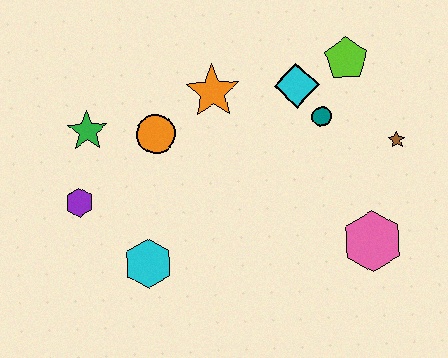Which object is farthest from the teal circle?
The purple hexagon is farthest from the teal circle.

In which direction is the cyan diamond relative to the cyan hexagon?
The cyan diamond is above the cyan hexagon.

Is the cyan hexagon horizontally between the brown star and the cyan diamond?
No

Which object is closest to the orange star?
The orange circle is closest to the orange star.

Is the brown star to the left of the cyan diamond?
No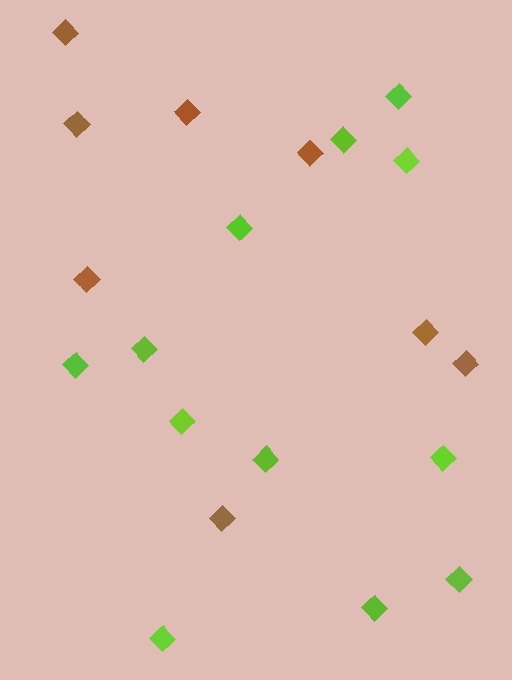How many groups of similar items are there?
There are 2 groups: one group of brown diamonds (8) and one group of lime diamonds (12).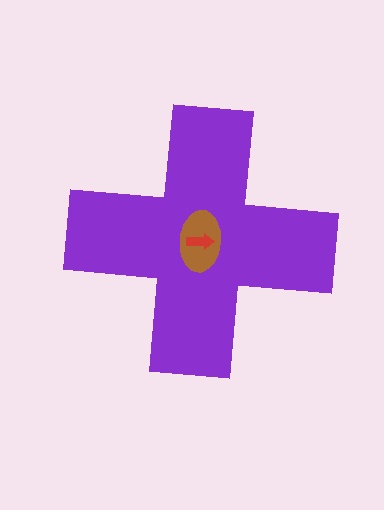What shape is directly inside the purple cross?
The brown ellipse.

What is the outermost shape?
The purple cross.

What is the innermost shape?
The red arrow.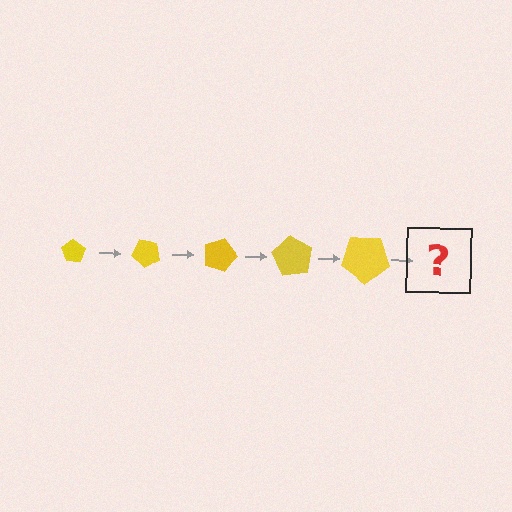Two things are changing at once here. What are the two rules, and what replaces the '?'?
The two rules are that the pentagon grows larger each step and it rotates 45 degrees each step. The '?' should be a pentagon, larger than the previous one and rotated 225 degrees from the start.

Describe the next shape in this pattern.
It should be a pentagon, larger than the previous one and rotated 225 degrees from the start.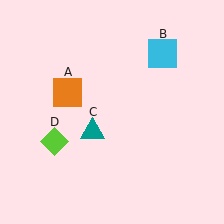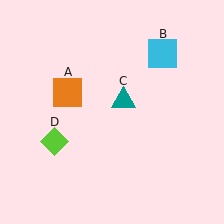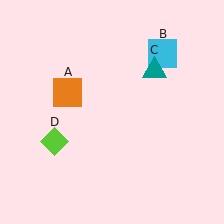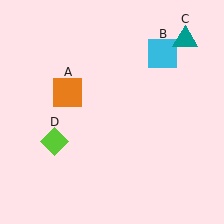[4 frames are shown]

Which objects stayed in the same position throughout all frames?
Orange square (object A) and cyan square (object B) and lime diamond (object D) remained stationary.